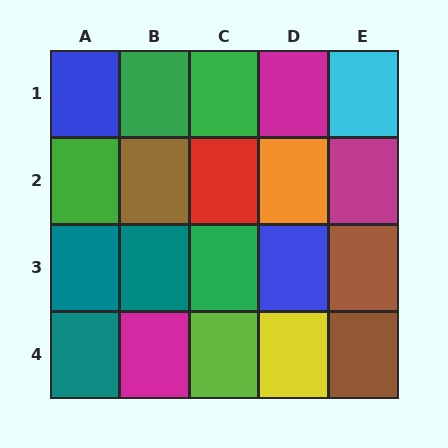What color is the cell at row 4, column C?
Lime.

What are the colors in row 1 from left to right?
Blue, green, green, magenta, cyan.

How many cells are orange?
1 cell is orange.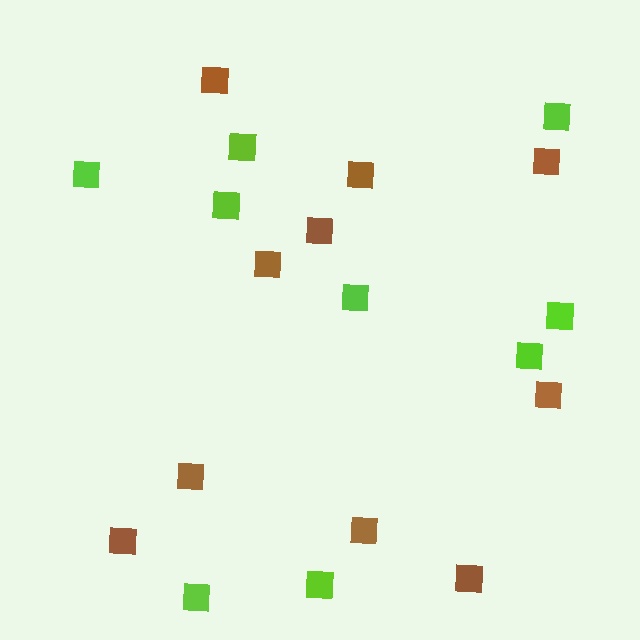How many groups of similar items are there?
There are 2 groups: one group of brown squares (10) and one group of lime squares (9).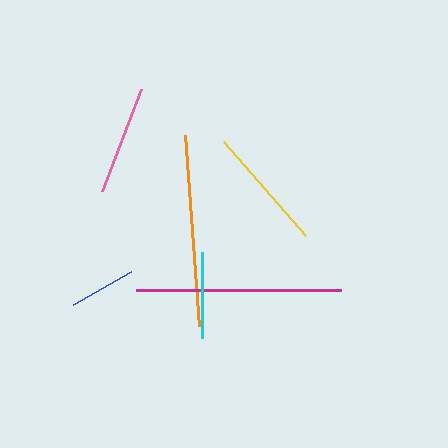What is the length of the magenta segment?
The magenta segment is approximately 206 pixels long.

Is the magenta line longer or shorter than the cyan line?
The magenta line is longer than the cyan line.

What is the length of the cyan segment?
The cyan segment is approximately 86 pixels long.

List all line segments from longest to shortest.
From longest to shortest: magenta, orange, yellow, pink, cyan, blue.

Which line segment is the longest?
The magenta line is the longest at approximately 206 pixels.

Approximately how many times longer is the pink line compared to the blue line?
The pink line is approximately 1.6 times the length of the blue line.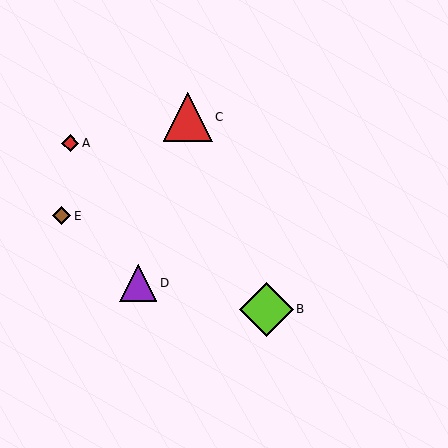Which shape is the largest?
The lime diamond (labeled B) is the largest.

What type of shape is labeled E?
Shape E is a brown diamond.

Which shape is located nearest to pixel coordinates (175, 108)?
The red triangle (labeled C) at (188, 117) is nearest to that location.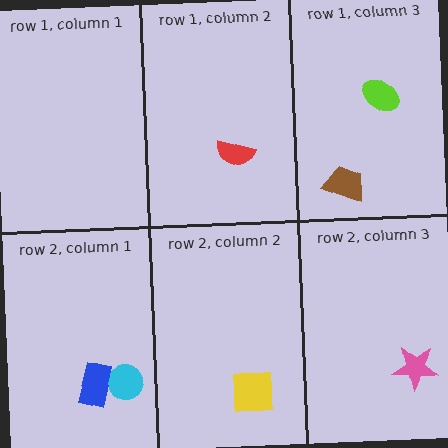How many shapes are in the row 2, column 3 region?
1.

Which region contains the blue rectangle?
The row 2, column 1 region.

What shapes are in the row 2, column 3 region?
The pink star.